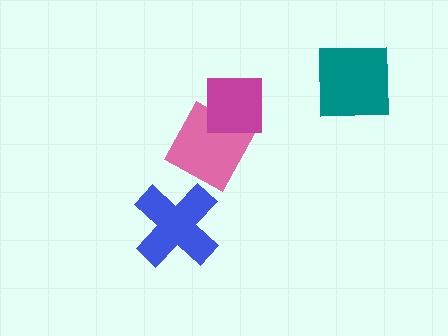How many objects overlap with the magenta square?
1 object overlaps with the magenta square.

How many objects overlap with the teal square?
0 objects overlap with the teal square.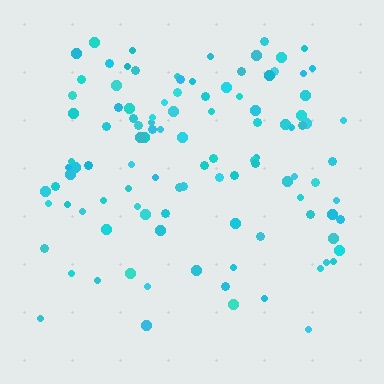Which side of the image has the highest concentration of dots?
The top.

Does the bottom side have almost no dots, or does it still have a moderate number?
Still a moderate number, just noticeably fewer than the top.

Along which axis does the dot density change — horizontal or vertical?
Vertical.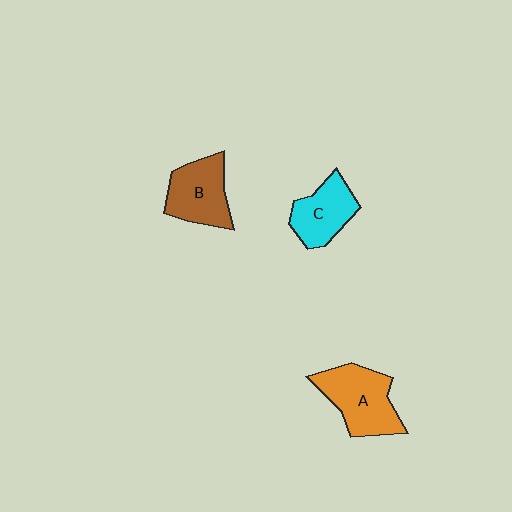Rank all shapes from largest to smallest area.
From largest to smallest: A (orange), B (brown), C (cyan).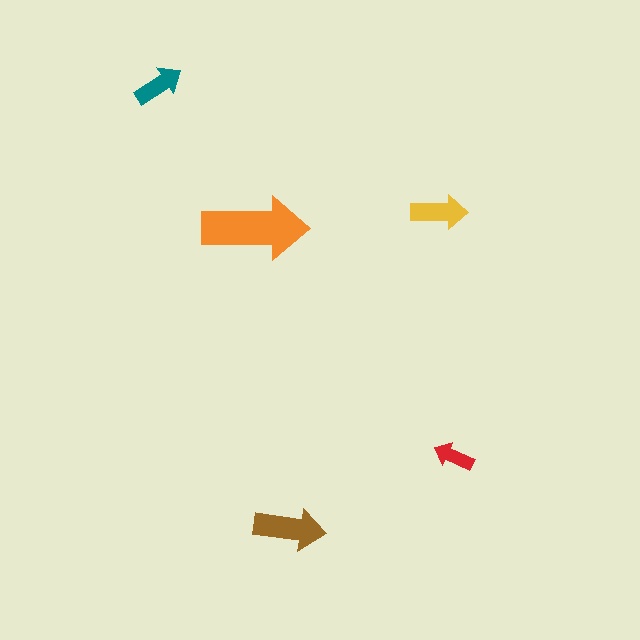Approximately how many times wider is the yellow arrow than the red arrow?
About 1.5 times wider.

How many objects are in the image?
There are 5 objects in the image.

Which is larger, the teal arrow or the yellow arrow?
The yellow one.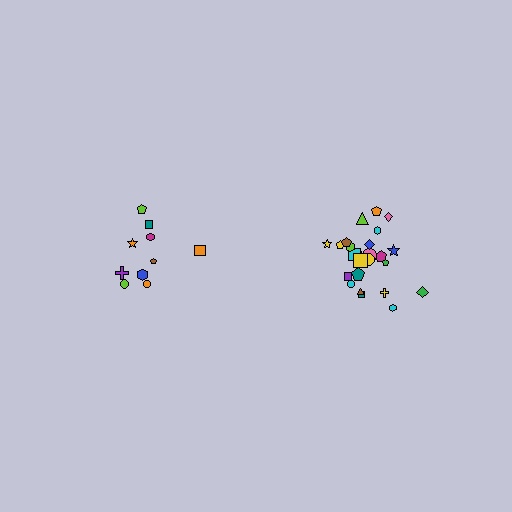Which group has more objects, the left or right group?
The right group.